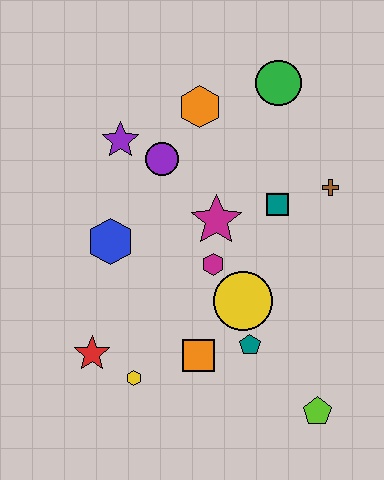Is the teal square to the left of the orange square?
No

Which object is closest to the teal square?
The brown cross is closest to the teal square.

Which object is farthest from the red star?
The green circle is farthest from the red star.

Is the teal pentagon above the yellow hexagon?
Yes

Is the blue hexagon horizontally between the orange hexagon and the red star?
Yes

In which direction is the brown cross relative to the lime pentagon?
The brown cross is above the lime pentagon.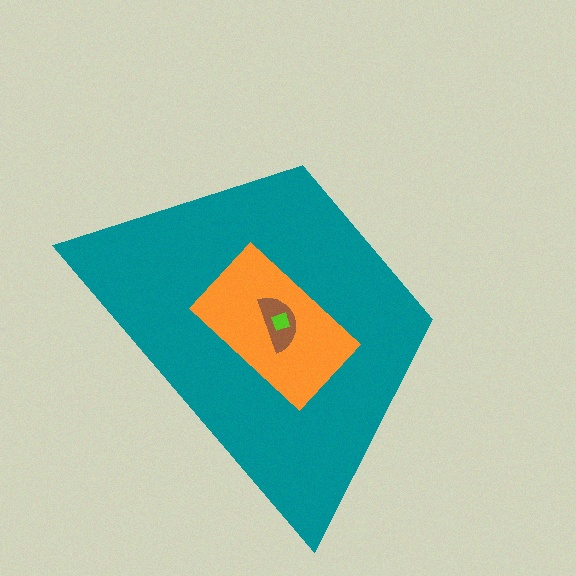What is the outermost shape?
The teal trapezoid.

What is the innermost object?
The lime square.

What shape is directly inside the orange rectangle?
The brown semicircle.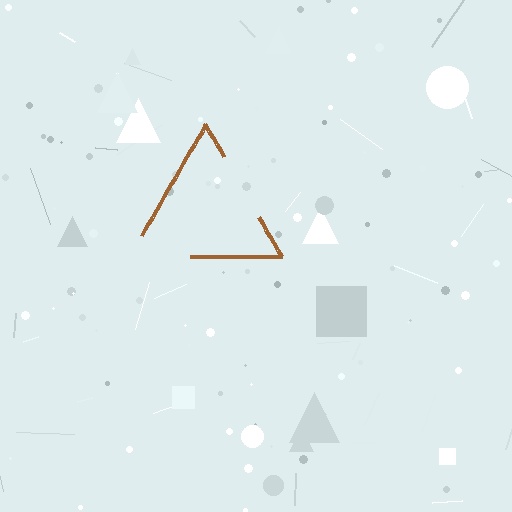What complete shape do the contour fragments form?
The contour fragments form a triangle.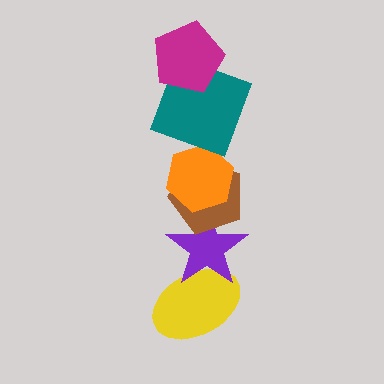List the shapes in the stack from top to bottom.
From top to bottom: the magenta pentagon, the teal square, the orange hexagon, the brown pentagon, the purple star, the yellow ellipse.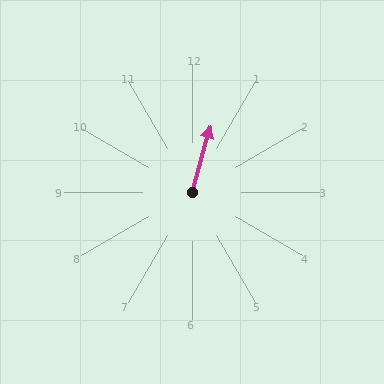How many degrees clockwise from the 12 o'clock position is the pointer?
Approximately 15 degrees.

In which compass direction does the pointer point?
North.